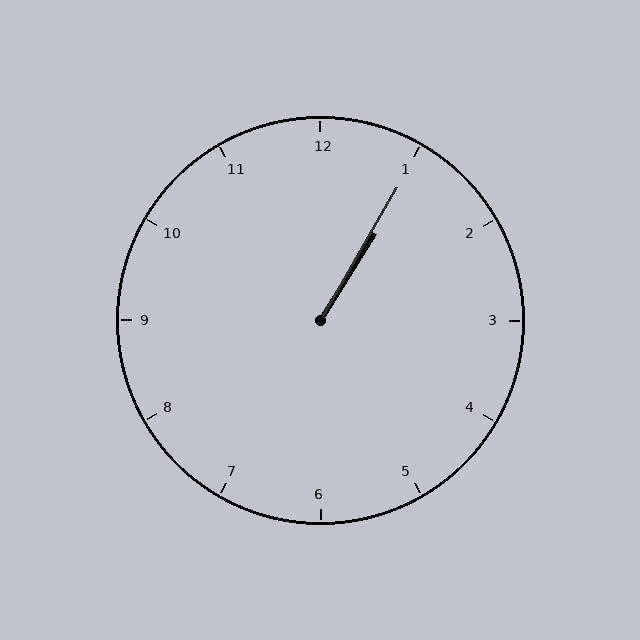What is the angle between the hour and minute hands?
Approximately 2 degrees.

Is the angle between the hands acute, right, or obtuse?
It is acute.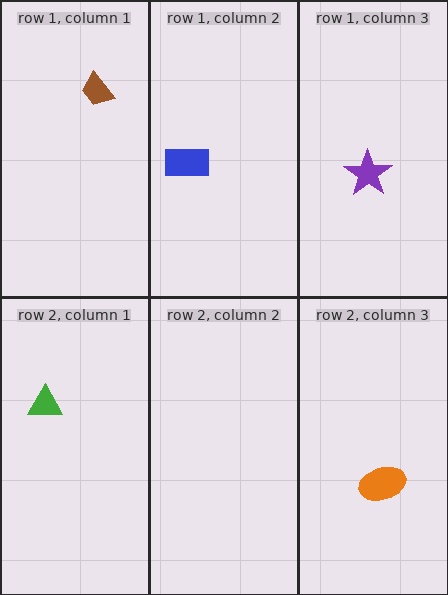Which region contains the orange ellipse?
The row 2, column 3 region.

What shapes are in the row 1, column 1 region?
The brown trapezoid.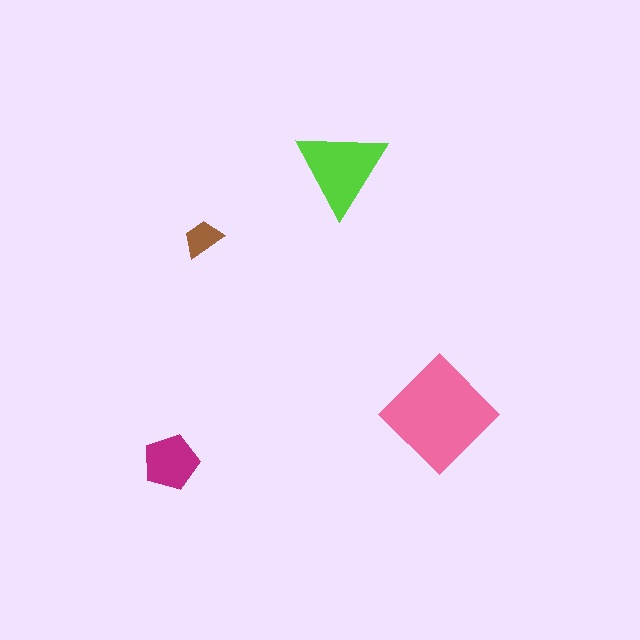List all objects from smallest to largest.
The brown trapezoid, the magenta pentagon, the lime triangle, the pink diamond.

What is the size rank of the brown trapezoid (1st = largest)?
4th.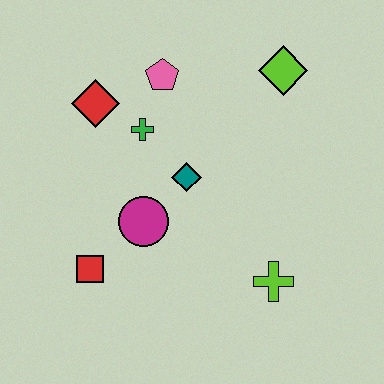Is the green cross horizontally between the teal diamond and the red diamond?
Yes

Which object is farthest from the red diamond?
The lime cross is farthest from the red diamond.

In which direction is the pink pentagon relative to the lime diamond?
The pink pentagon is to the left of the lime diamond.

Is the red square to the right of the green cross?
No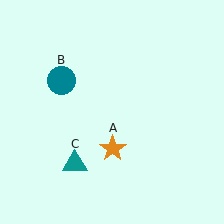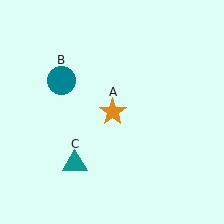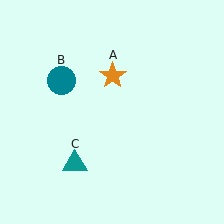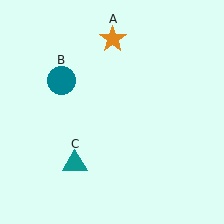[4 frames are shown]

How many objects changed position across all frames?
1 object changed position: orange star (object A).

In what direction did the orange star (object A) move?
The orange star (object A) moved up.